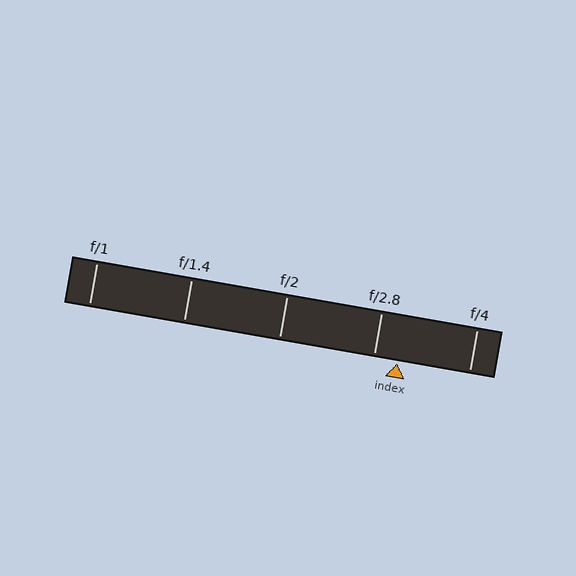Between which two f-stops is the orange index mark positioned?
The index mark is between f/2.8 and f/4.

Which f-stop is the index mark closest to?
The index mark is closest to f/2.8.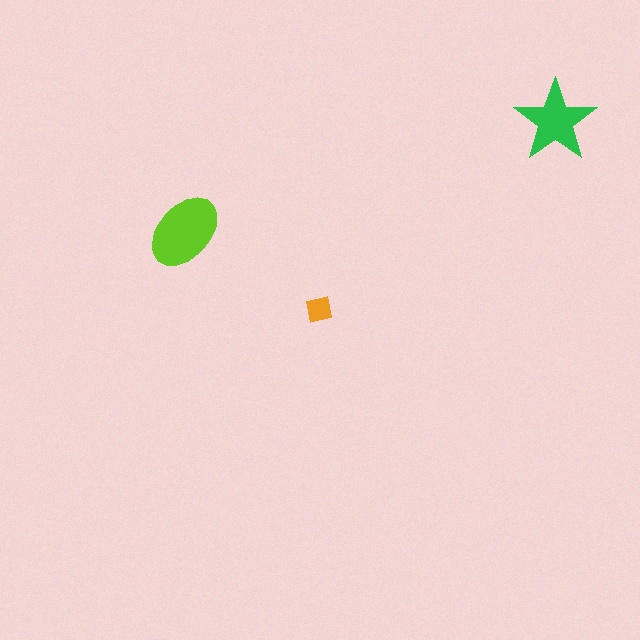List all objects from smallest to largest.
The orange square, the green star, the lime ellipse.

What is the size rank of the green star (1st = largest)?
2nd.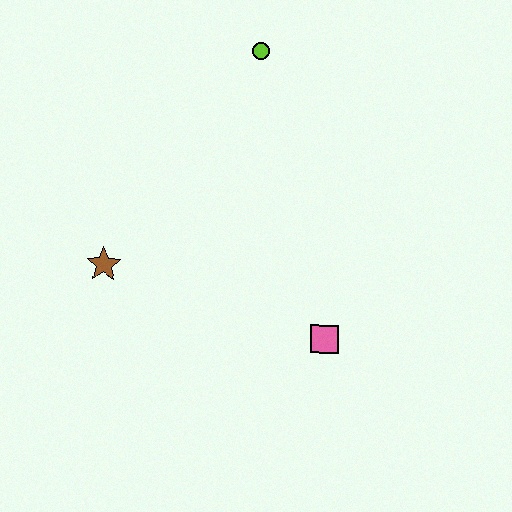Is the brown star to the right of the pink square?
No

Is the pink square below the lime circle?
Yes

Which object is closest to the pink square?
The brown star is closest to the pink square.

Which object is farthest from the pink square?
The lime circle is farthest from the pink square.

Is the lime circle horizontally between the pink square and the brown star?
Yes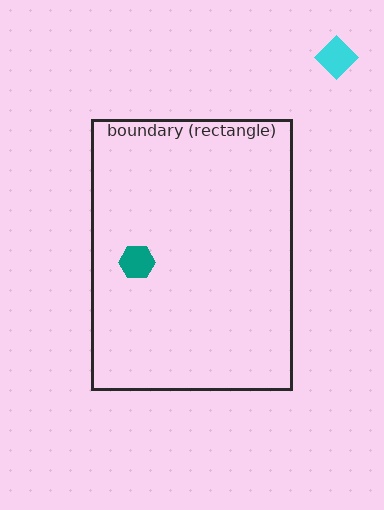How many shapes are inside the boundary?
1 inside, 1 outside.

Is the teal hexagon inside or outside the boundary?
Inside.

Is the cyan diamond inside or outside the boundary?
Outside.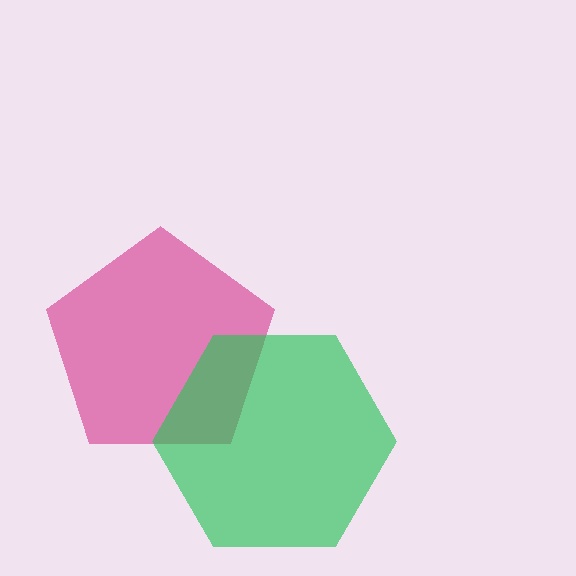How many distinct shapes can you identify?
There are 2 distinct shapes: a magenta pentagon, a green hexagon.